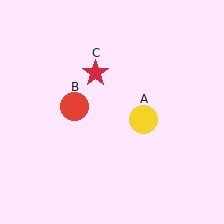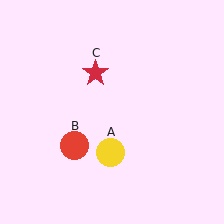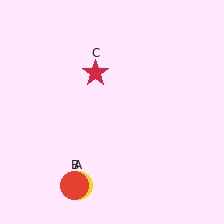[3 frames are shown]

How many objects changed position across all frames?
2 objects changed position: yellow circle (object A), red circle (object B).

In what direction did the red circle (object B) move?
The red circle (object B) moved down.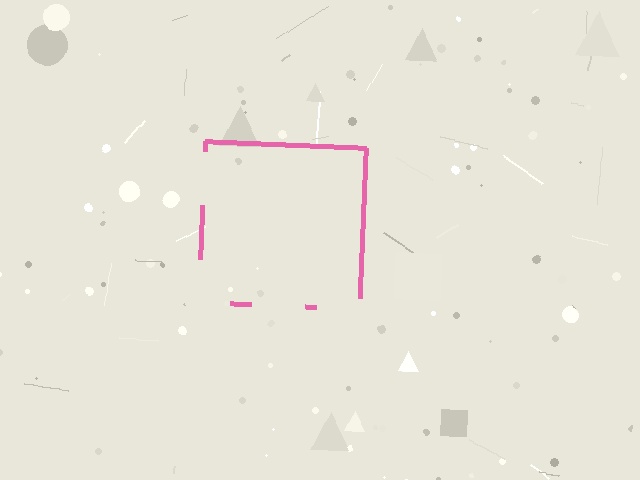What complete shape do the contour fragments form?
The contour fragments form a square.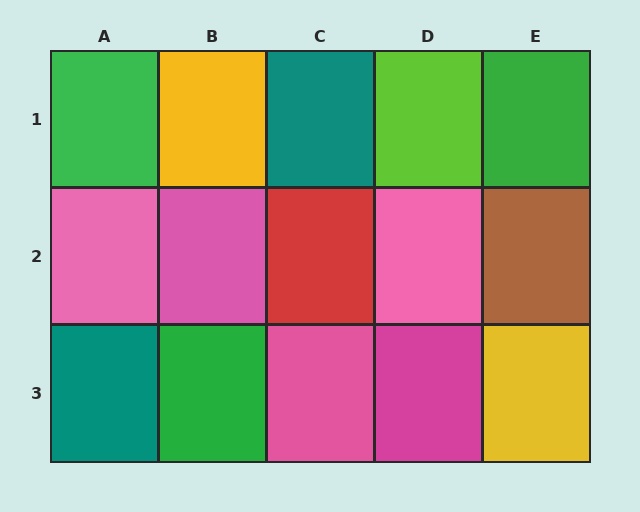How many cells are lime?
1 cell is lime.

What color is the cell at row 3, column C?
Pink.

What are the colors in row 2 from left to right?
Pink, pink, red, pink, brown.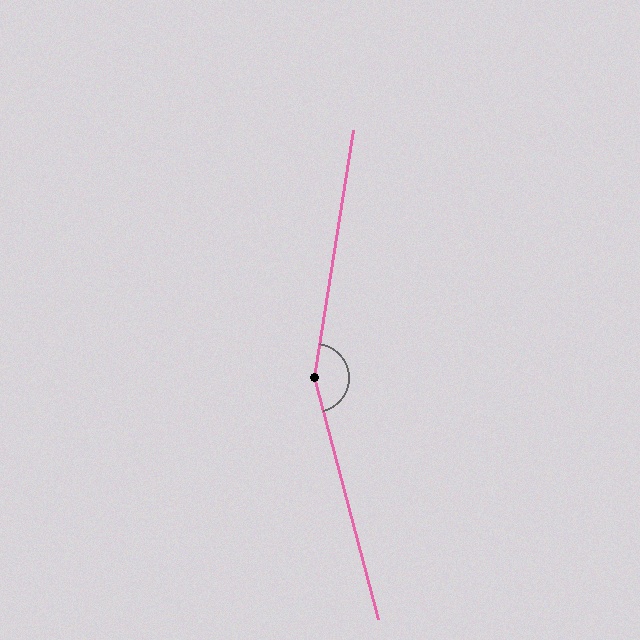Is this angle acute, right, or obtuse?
It is obtuse.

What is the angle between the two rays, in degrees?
Approximately 156 degrees.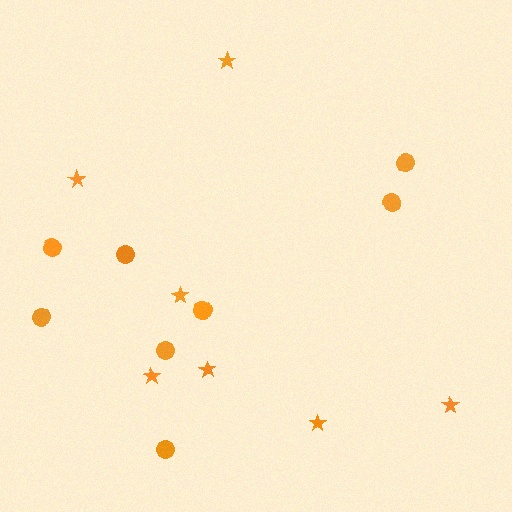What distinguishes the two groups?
There are 2 groups: one group of circles (8) and one group of stars (7).